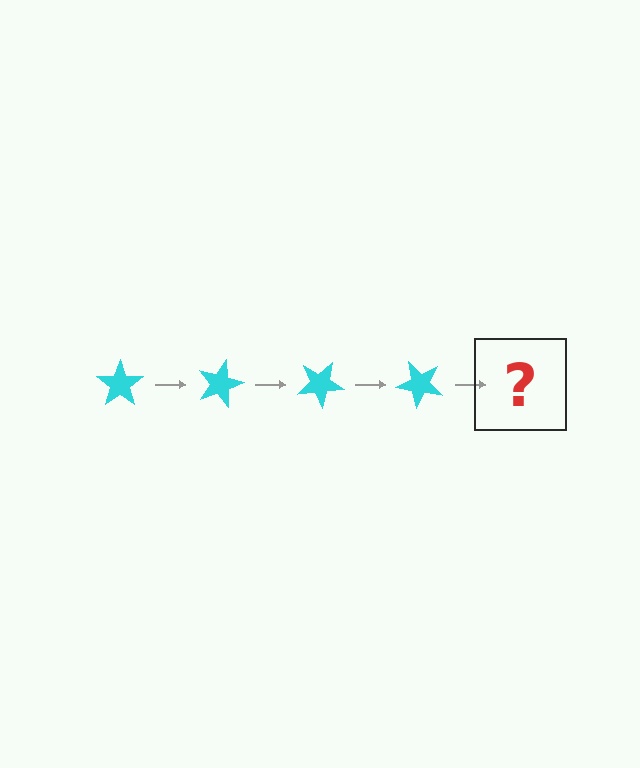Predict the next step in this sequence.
The next step is a cyan star rotated 60 degrees.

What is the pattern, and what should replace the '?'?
The pattern is that the star rotates 15 degrees each step. The '?' should be a cyan star rotated 60 degrees.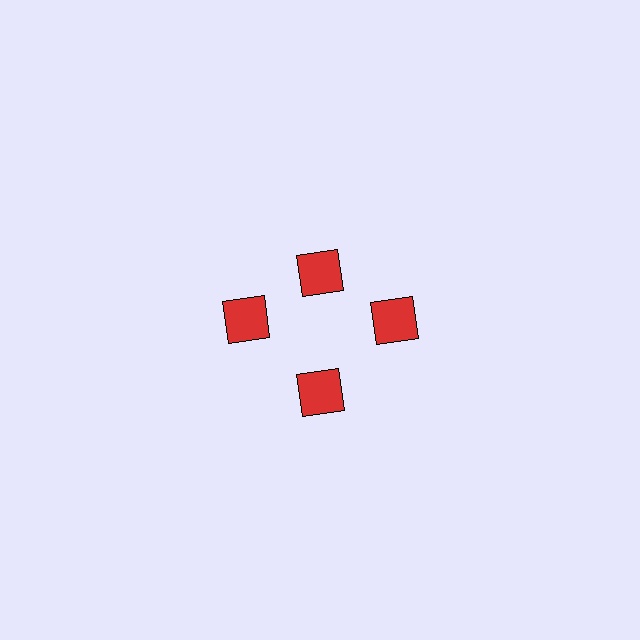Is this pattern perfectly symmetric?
No. The 4 red squares are arranged in a ring, but one element near the 12 o'clock position is pulled inward toward the center, breaking the 4-fold rotational symmetry.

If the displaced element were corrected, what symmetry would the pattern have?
It would have 4-fold rotational symmetry — the pattern would map onto itself every 90 degrees.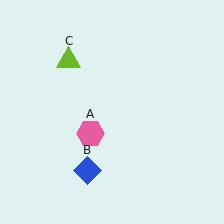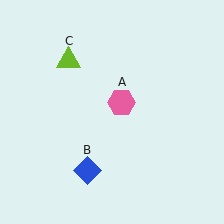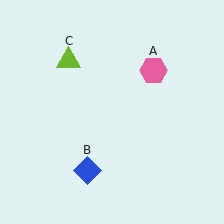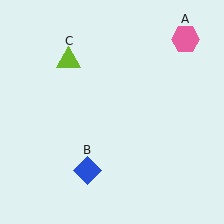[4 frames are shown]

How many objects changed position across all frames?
1 object changed position: pink hexagon (object A).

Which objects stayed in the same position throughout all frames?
Blue diamond (object B) and lime triangle (object C) remained stationary.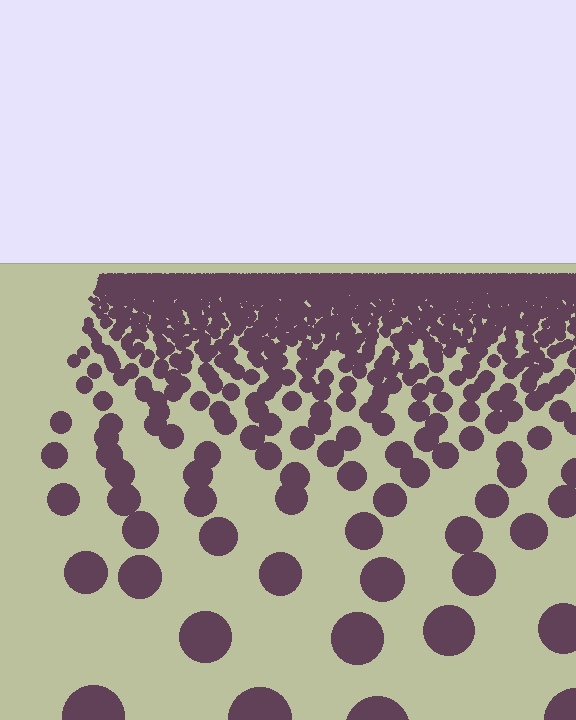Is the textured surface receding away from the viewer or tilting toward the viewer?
The surface is receding away from the viewer. Texture elements get smaller and denser toward the top.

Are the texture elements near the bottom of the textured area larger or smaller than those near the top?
Larger. Near the bottom, elements are closer to the viewer and appear at a bigger on-screen size.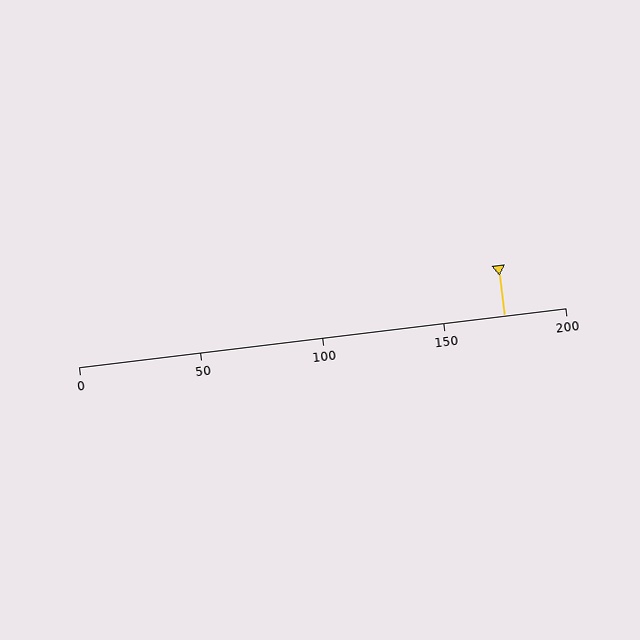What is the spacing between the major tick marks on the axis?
The major ticks are spaced 50 apart.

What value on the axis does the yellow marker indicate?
The marker indicates approximately 175.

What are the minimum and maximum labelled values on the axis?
The axis runs from 0 to 200.